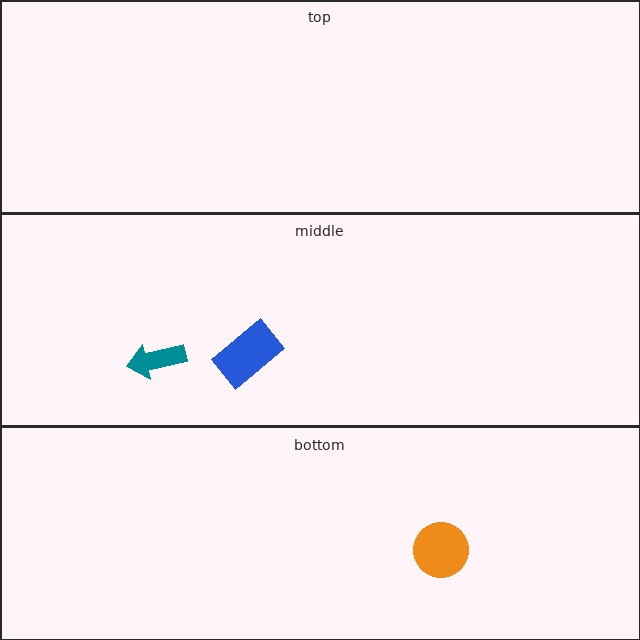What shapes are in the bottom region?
The orange circle.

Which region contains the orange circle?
The bottom region.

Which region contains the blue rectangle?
The middle region.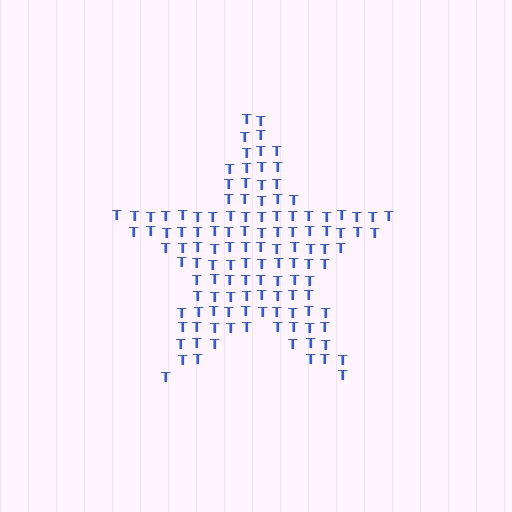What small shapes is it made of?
It is made of small letter T's.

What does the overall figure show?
The overall figure shows a star.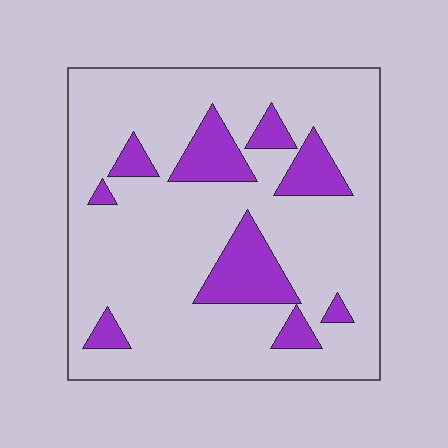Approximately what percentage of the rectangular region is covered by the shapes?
Approximately 20%.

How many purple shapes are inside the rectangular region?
9.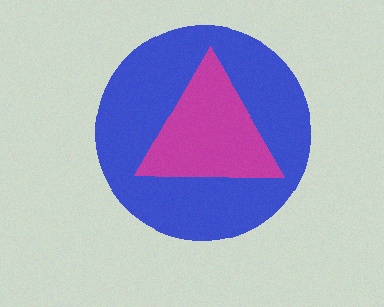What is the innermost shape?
The magenta triangle.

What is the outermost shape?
The blue circle.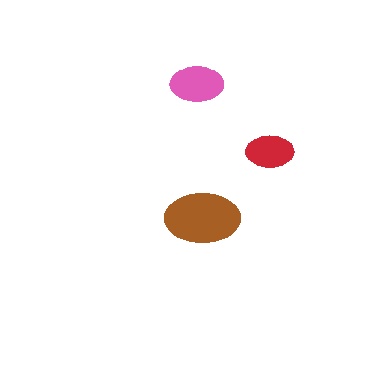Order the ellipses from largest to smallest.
the brown one, the pink one, the red one.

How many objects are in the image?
There are 3 objects in the image.